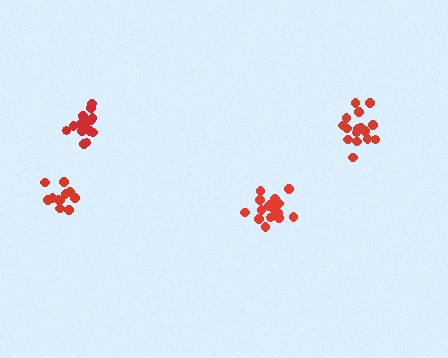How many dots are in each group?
Group 1: 16 dots, Group 2: 16 dots, Group 3: 11 dots, Group 4: 17 dots (60 total).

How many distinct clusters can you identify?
There are 4 distinct clusters.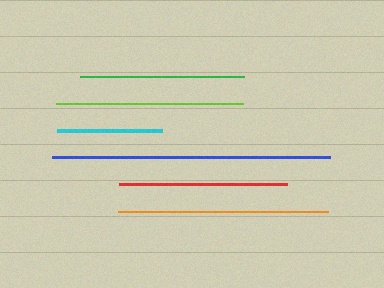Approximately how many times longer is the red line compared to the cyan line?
The red line is approximately 1.6 times the length of the cyan line.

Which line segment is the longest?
The blue line is the longest at approximately 278 pixels.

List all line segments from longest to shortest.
From longest to shortest: blue, orange, lime, red, green, cyan.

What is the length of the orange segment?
The orange segment is approximately 210 pixels long.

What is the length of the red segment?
The red segment is approximately 168 pixels long.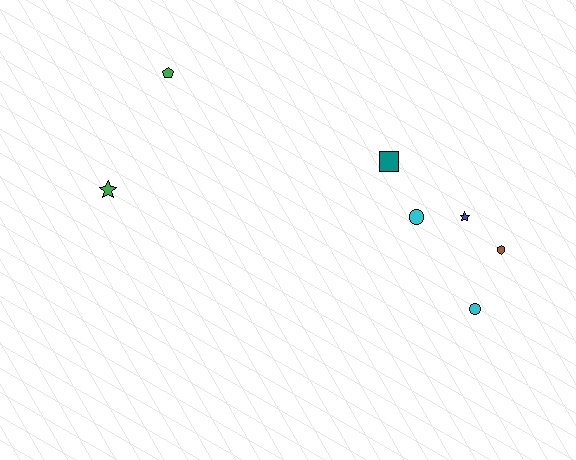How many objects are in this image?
There are 7 objects.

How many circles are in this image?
There are 2 circles.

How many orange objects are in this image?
There are no orange objects.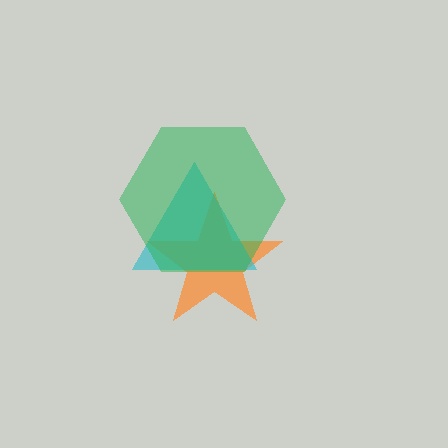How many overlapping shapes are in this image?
There are 3 overlapping shapes in the image.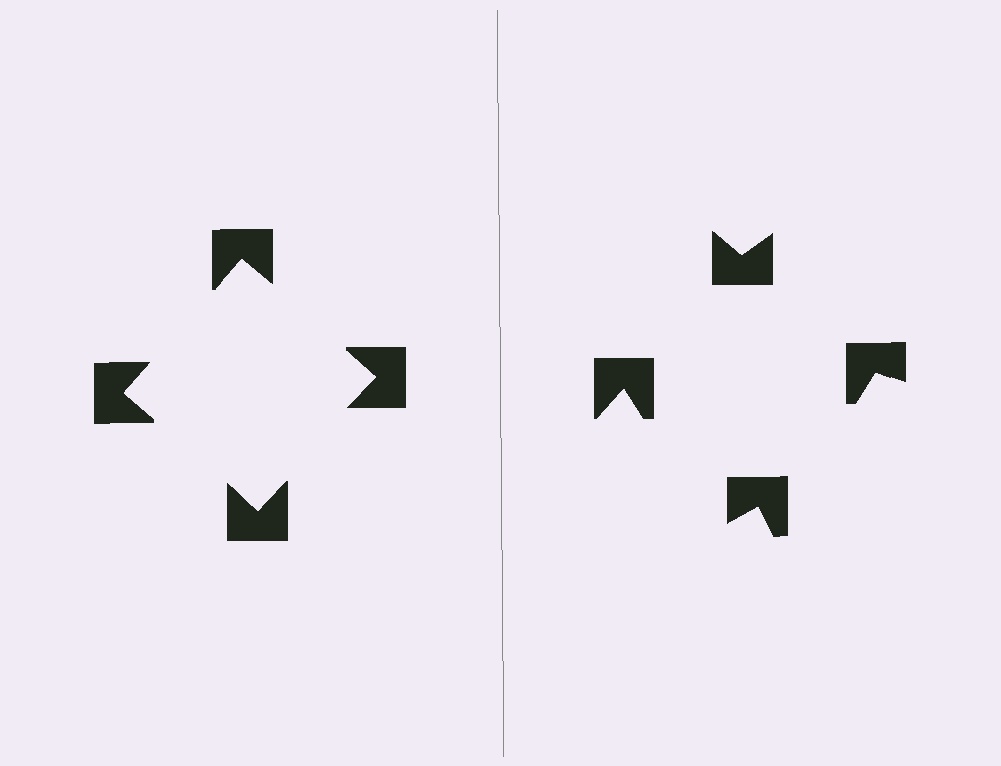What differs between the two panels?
The notched squares are positioned identically on both sides; only the wedge orientations differ. On the left they align to a square; on the right they are misaligned.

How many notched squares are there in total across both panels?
8 — 4 on each side.